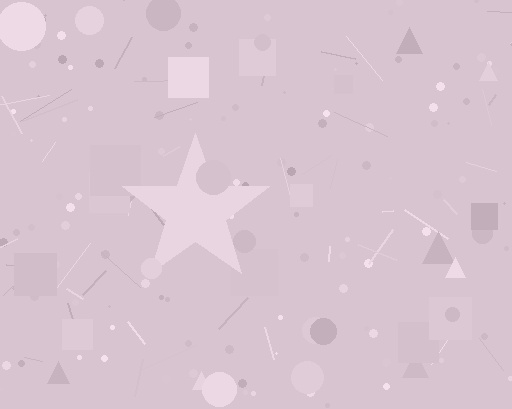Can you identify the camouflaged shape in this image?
The camouflaged shape is a star.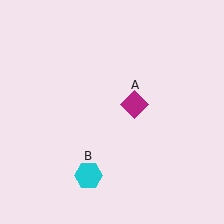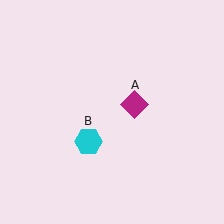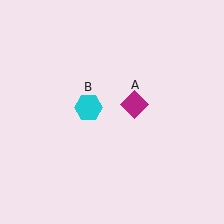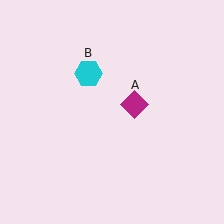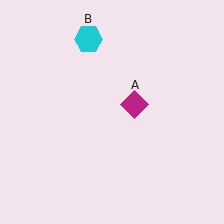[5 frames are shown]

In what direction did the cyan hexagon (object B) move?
The cyan hexagon (object B) moved up.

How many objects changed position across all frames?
1 object changed position: cyan hexagon (object B).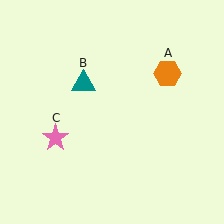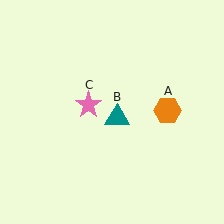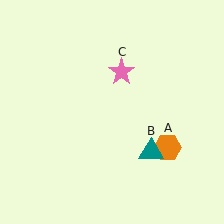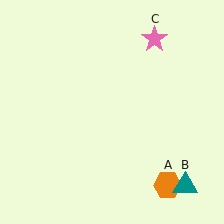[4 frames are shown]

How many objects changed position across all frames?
3 objects changed position: orange hexagon (object A), teal triangle (object B), pink star (object C).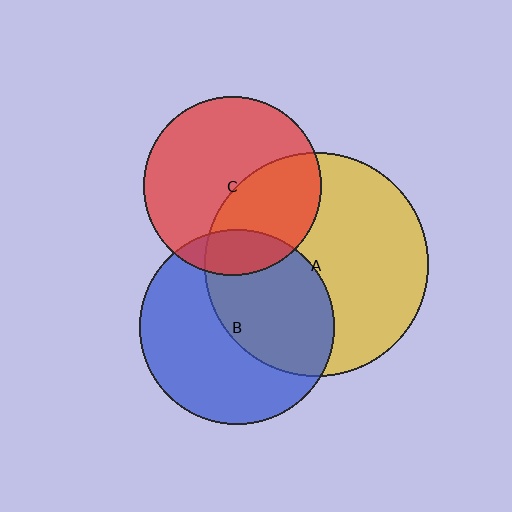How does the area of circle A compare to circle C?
Approximately 1.6 times.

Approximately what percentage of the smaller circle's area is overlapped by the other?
Approximately 40%.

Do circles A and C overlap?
Yes.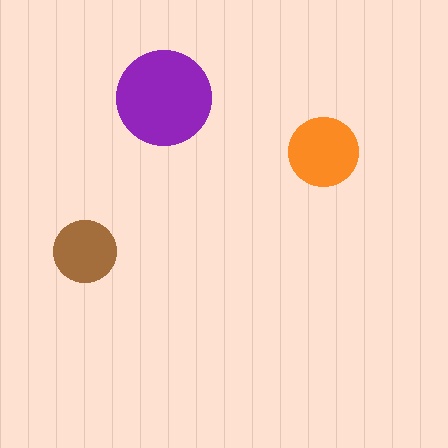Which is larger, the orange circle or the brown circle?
The orange one.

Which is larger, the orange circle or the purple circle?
The purple one.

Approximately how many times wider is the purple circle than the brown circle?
About 1.5 times wider.